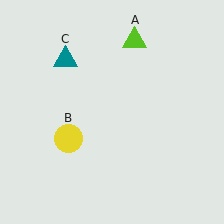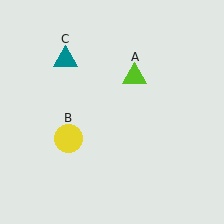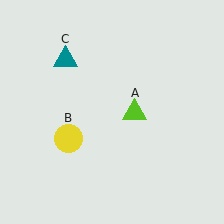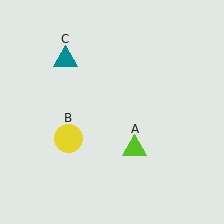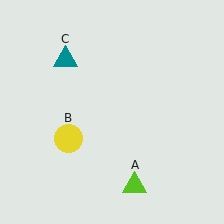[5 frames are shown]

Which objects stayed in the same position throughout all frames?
Yellow circle (object B) and teal triangle (object C) remained stationary.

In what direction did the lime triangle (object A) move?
The lime triangle (object A) moved down.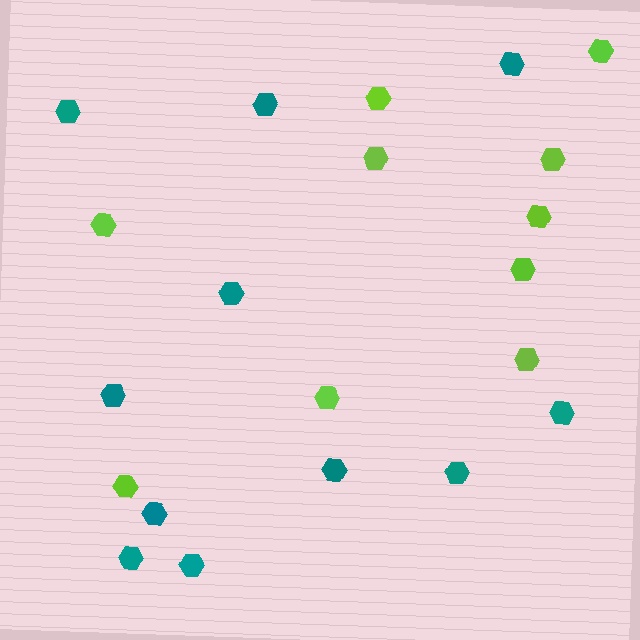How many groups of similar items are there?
There are 2 groups: one group of teal hexagons (11) and one group of lime hexagons (10).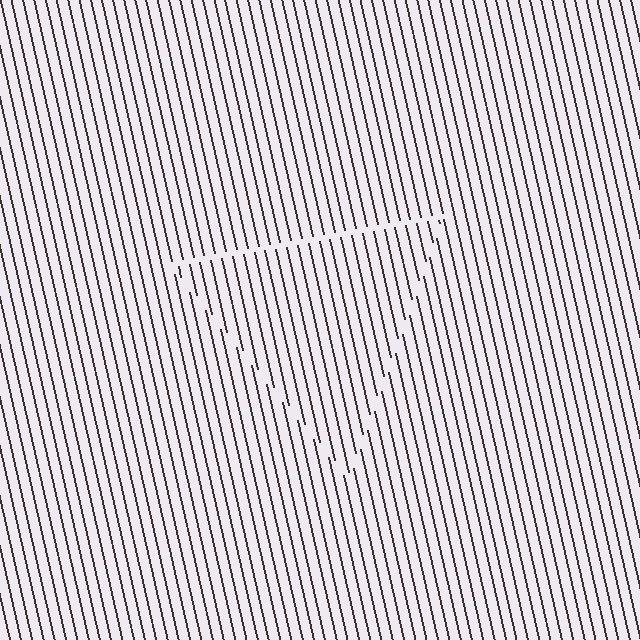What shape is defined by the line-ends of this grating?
An illusory triangle. The interior of the shape contains the same grating, shifted by half a period — the contour is defined by the phase discontinuity where line-ends from the inner and outer gratings abut.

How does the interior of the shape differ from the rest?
The interior of the shape contains the same grating, shifted by half a period — the contour is defined by the phase discontinuity where line-ends from the inner and outer gratings abut.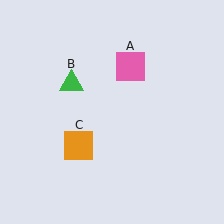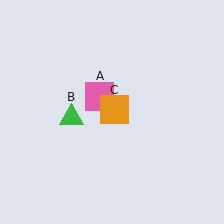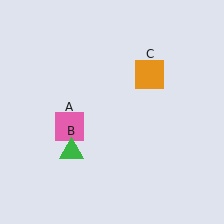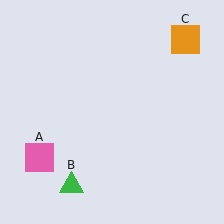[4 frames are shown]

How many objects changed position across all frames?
3 objects changed position: pink square (object A), green triangle (object B), orange square (object C).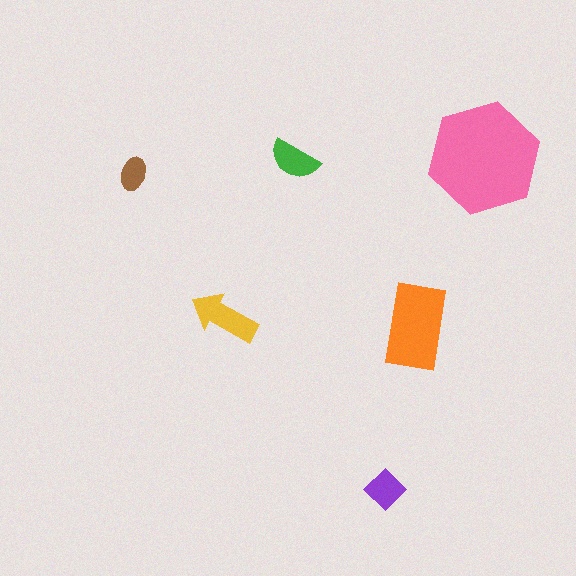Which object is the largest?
The pink hexagon.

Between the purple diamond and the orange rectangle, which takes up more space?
The orange rectangle.